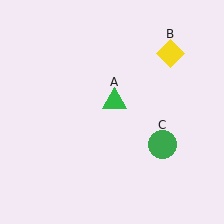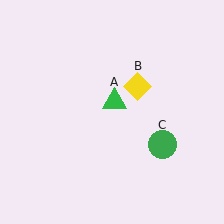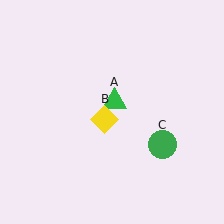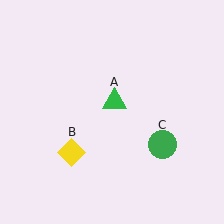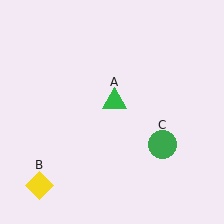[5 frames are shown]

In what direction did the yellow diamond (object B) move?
The yellow diamond (object B) moved down and to the left.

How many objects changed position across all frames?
1 object changed position: yellow diamond (object B).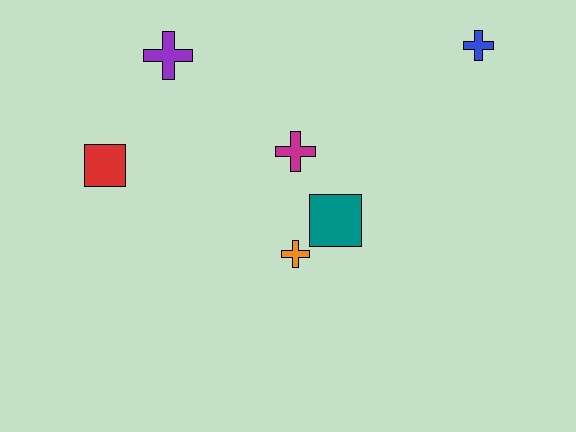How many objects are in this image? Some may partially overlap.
There are 6 objects.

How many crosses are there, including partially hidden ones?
There are 4 crosses.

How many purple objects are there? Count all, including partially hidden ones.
There is 1 purple object.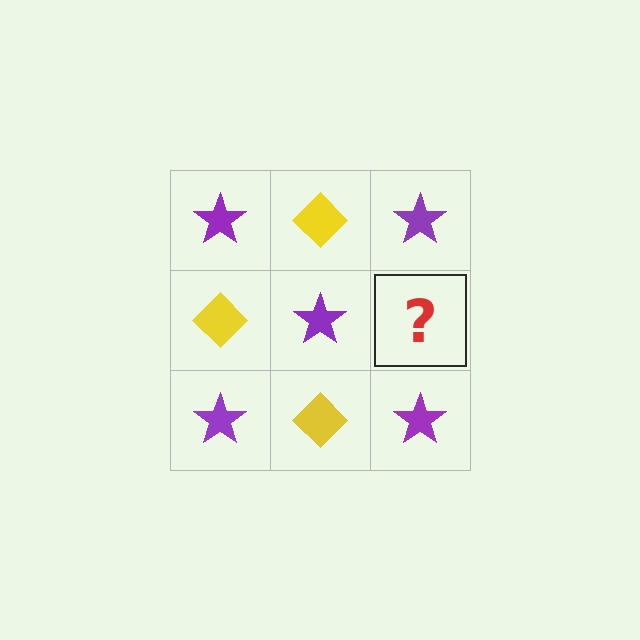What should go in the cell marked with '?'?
The missing cell should contain a yellow diamond.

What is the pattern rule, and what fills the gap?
The rule is that it alternates purple star and yellow diamond in a checkerboard pattern. The gap should be filled with a yellow diamond.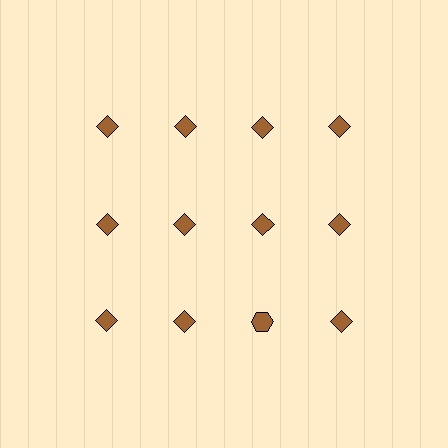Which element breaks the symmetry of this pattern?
The brown hexagon in the third row, center column breaks the symmetry. All other shapes are brown diamonds.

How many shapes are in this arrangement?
There are 12 shapes arranged in a grid pattern.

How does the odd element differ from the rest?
It has a different shape: hexagon instead of diamond.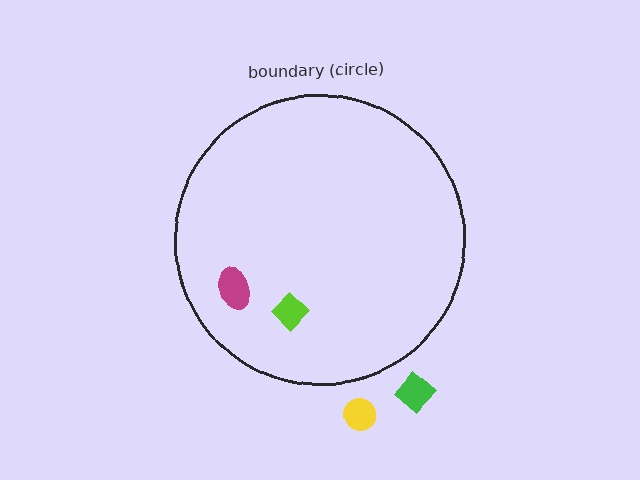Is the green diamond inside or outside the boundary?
Outside.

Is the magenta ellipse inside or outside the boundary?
Inside.